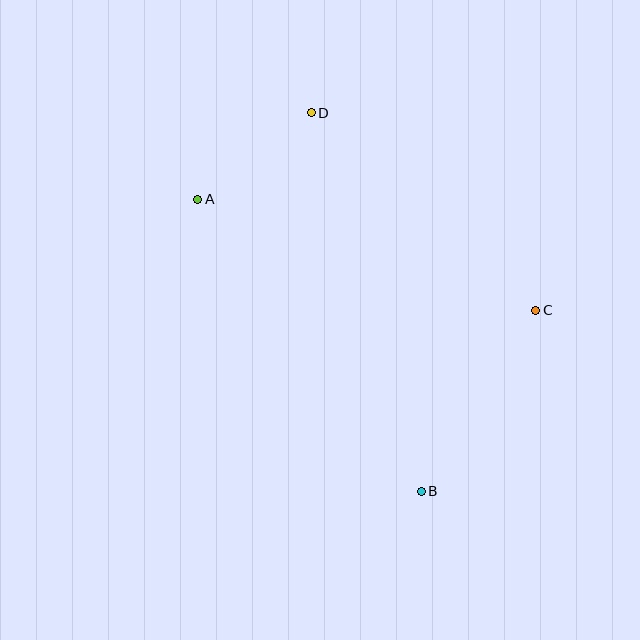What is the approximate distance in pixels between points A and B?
The distance between A and B is approximately 368 pixels.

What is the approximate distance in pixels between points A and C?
The distance between A and C is approximately 356 pixels.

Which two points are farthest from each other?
Points B and D are farthest from each other.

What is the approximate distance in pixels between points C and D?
The distance between C and D is approximately 299 pixels.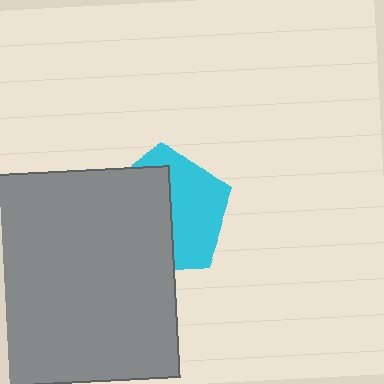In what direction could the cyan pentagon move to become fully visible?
The cyan pentagon could move right. That would shift it out from behind the gray square entirely.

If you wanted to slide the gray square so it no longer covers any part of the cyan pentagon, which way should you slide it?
Slide it left — that is the most direct way to separate the two shapes.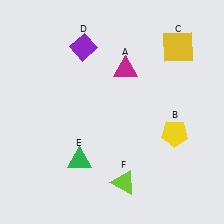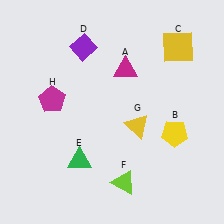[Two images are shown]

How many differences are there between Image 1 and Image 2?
There are 2 differences between the two images.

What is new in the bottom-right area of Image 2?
A yellow triangle (G) was added in the bottom-right area of Image 2.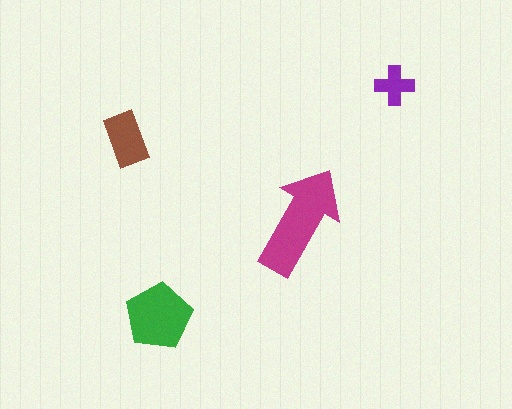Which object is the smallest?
The purple cross.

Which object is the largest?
The magenta arrow.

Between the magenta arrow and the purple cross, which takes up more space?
The magenta arrow.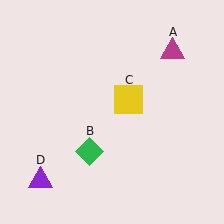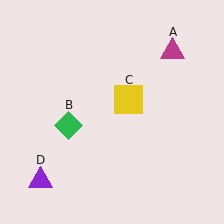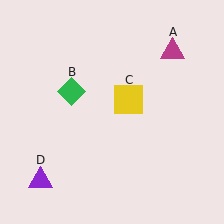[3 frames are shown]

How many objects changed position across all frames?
1 object changed position: green diamond (object B).